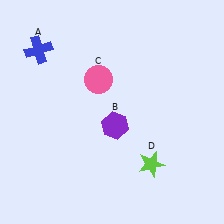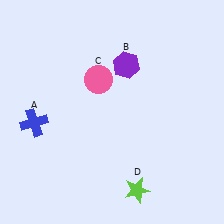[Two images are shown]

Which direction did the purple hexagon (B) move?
The purple hexagon (B) moved up.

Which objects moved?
The objects that moved are: the blue cross (A), the purple hexagon (B), the lime star (D).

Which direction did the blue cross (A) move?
The blue cross (A) moved down.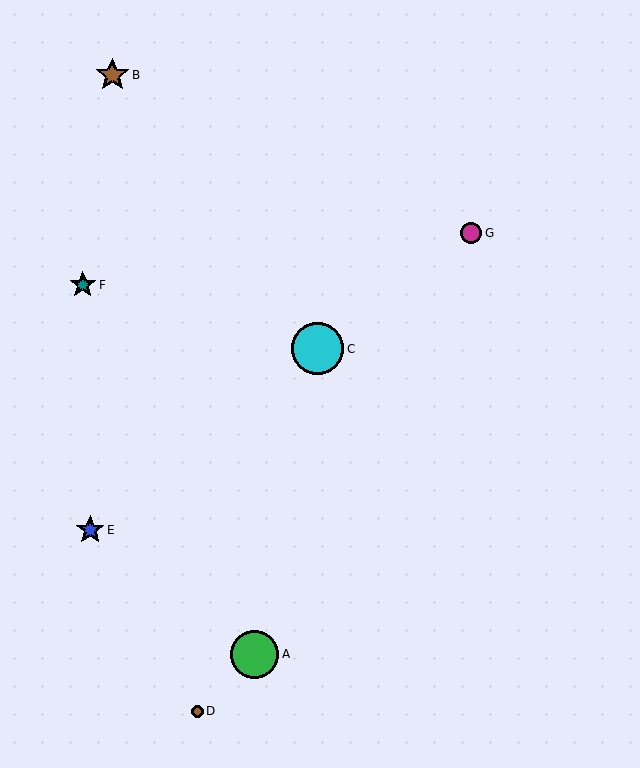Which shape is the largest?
The cyan circle (labeled C) is the largest.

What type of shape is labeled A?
Shape A is a green circle.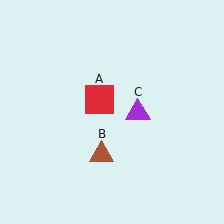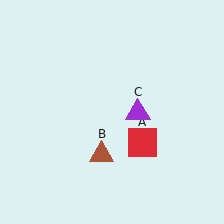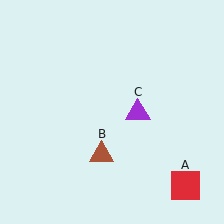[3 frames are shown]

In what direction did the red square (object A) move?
The red square (object A) moved down and to the right.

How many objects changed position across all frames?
1 object changed position: red square (object A).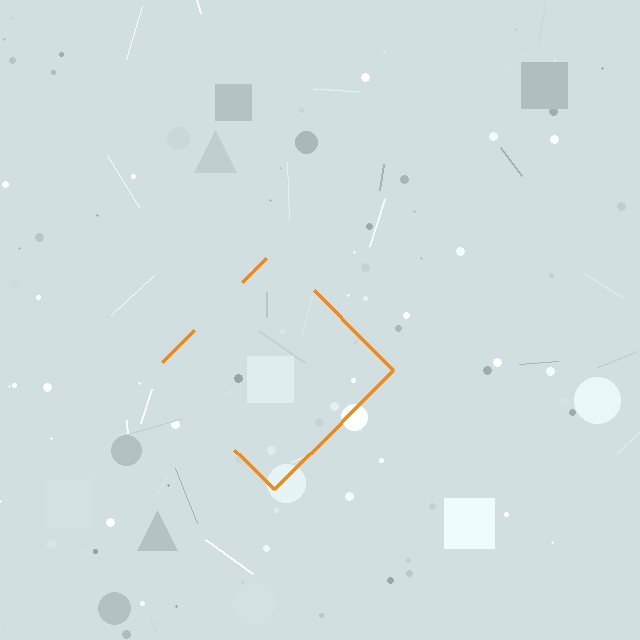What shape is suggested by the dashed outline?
The dashed outline suggests a diamond.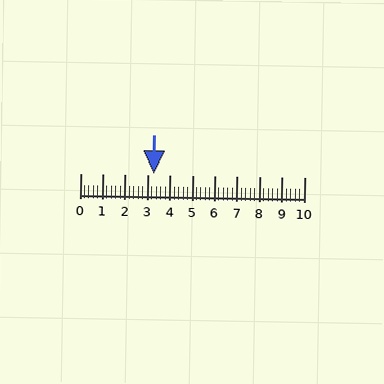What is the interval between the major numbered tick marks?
The major tick marks are spaced 1 units apart.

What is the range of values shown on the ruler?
The ruler shows values from 0 to 10.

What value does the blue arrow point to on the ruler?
The blue arrow points to approximately 3.3.